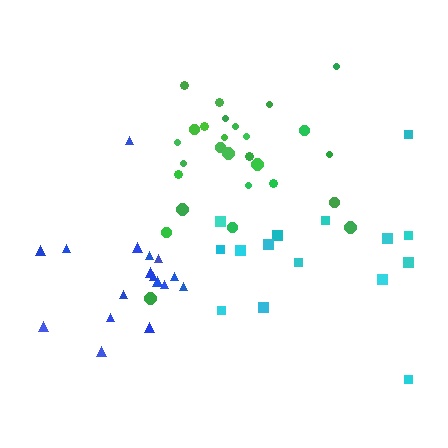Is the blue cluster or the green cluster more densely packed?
Blue.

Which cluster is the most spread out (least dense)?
Cyan.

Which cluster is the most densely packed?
Blue.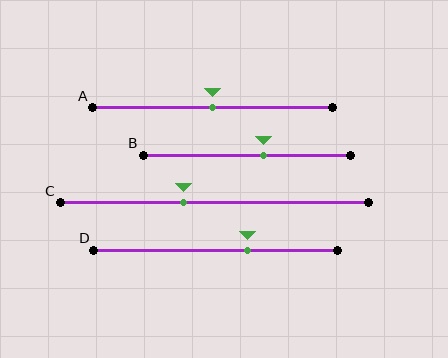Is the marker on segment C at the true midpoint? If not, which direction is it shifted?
No, the marker on segment C is shifted to the left by about 10% of the segment length.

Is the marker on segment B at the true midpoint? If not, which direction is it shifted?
No, the marker on segment B is shifted to the right by about 8% of the segment length.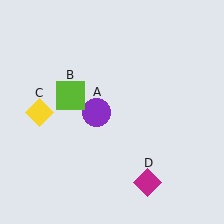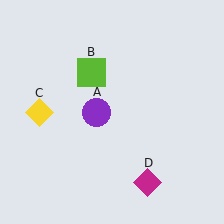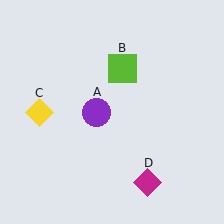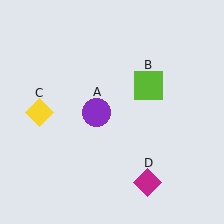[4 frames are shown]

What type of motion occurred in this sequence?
The lime square (object B) rotated clockwise around the center of the scene.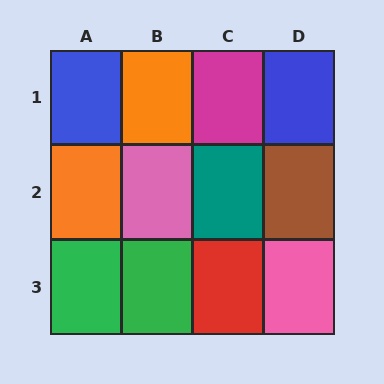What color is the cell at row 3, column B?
Green.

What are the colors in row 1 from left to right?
Blue, orange, magenta, blue.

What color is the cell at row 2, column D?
Brown.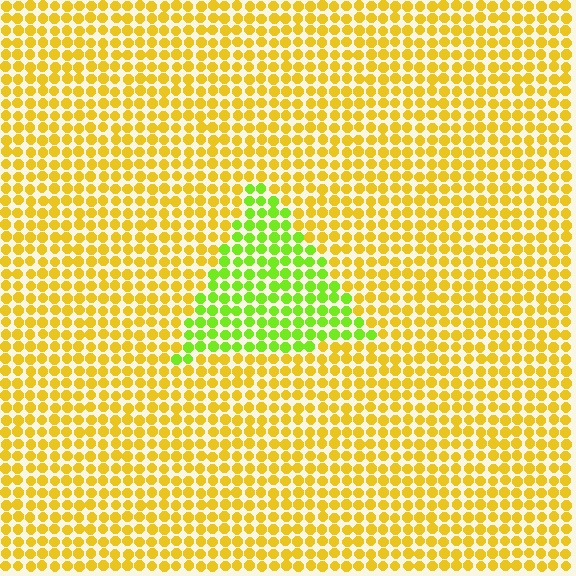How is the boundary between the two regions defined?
The boundary is defined purely by a slight shift in hue (about 47 degrees). Spacing, size, and orientation are identical on both sides.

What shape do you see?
I see a triangle.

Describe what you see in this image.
The image is filled with small yellow elements in a uniform arrangement. A triangle-shaped region is visible where the elements are tinted to a slightly different hue, forming a subtle color boundary.